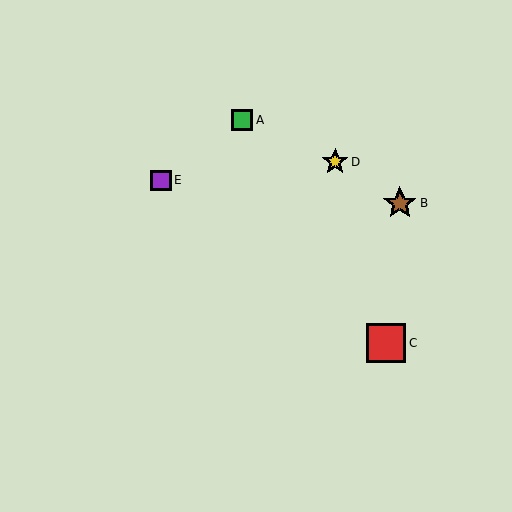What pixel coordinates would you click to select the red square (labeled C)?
Click at (386, 343) to select the red square C.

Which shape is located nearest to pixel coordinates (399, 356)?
The red square (labeled C) at (386, 343) is nearest to that location.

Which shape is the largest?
The red square (labeled C) is the largest.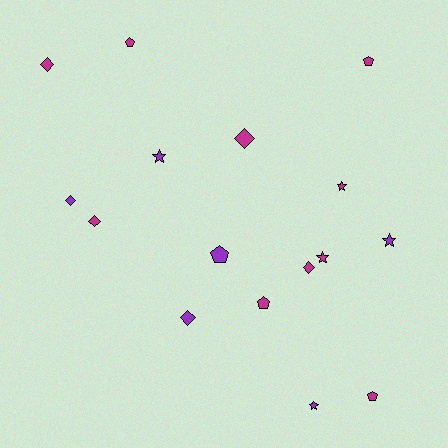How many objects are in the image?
There are 16 objects.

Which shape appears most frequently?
Diamond, with 6 objects.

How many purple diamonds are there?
There are 2 purple diamonds.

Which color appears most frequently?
Magenta, with 10 objects.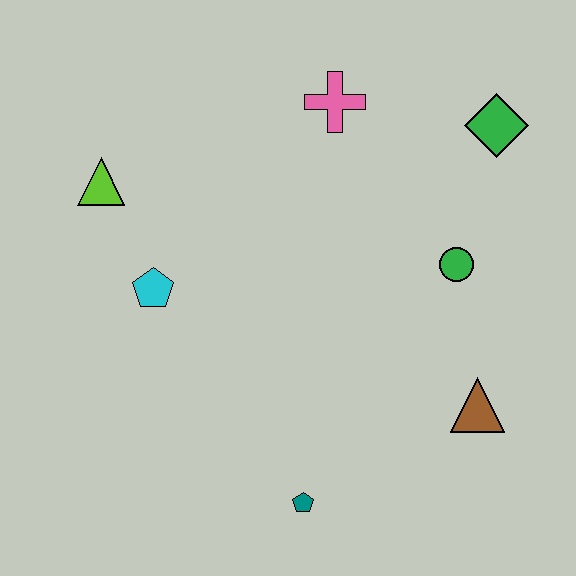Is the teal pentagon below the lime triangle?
Yes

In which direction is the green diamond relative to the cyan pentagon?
The green diamond is to the right of the cyan pentagon.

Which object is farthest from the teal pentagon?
The green diamond is farthest from the teal pentagon.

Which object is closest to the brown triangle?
The green circle is closest to the brown triangle.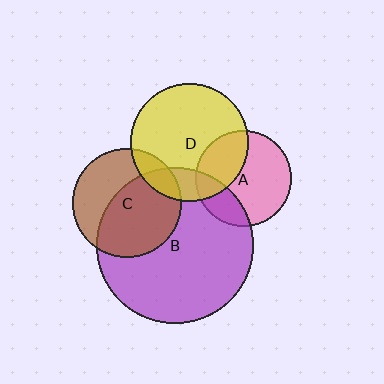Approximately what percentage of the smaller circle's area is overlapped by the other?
Approximately 25%.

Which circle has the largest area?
Circle B (purple).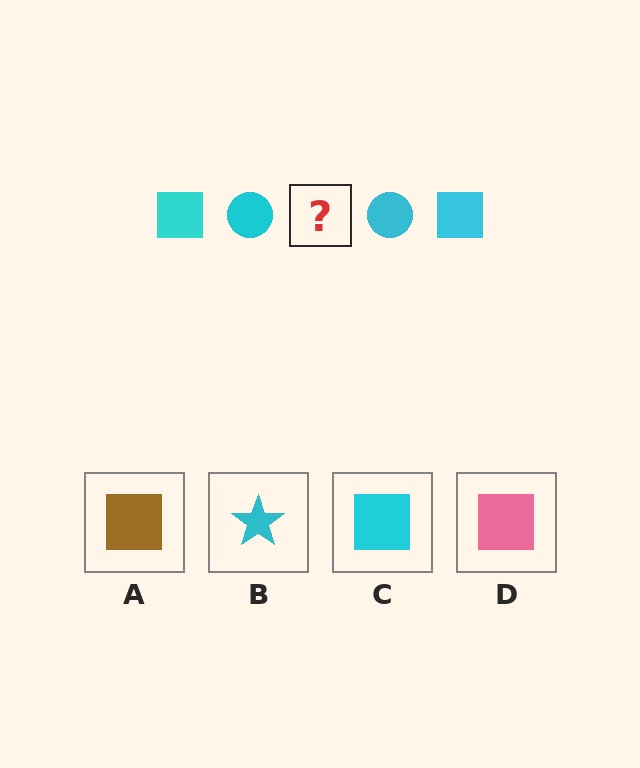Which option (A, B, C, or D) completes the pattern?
C.